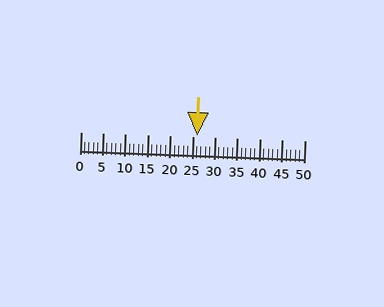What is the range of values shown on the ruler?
The ruler shows values from 0 to 50.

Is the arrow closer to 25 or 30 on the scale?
The arrow is closer to 25.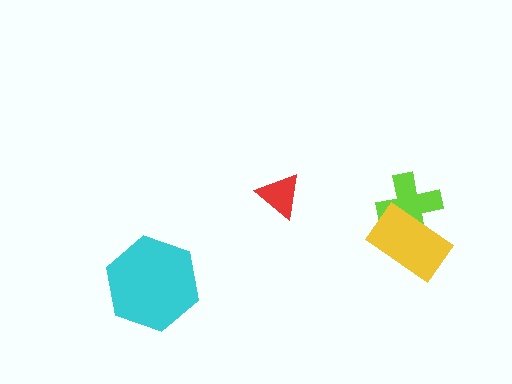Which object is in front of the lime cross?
The yellow rectangle is in front of the lime cross.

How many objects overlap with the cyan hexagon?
0 objects overlap with the cyan hexagon.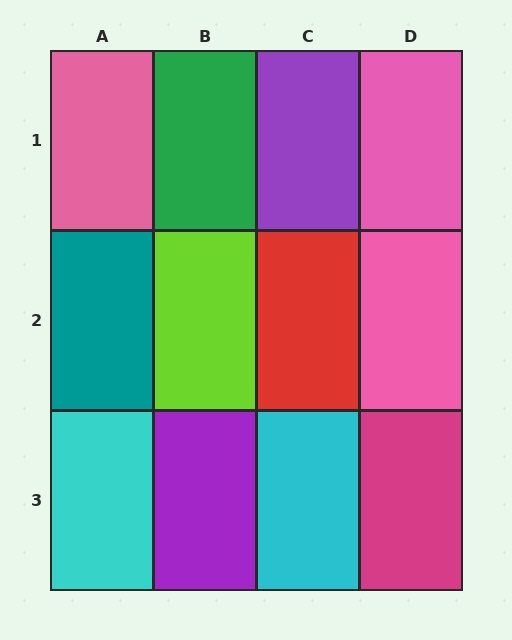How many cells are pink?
3 cells are pink.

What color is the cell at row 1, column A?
Pink.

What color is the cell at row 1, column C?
Purple.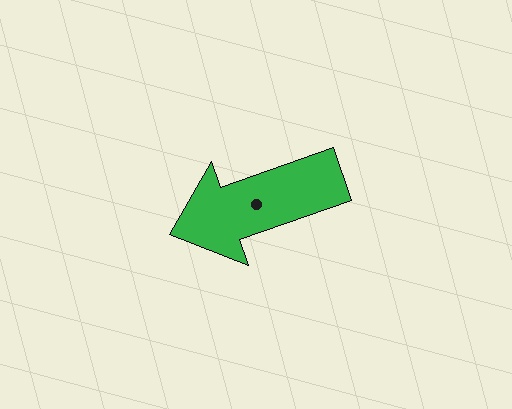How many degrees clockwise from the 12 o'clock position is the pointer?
Approximately 251 degrees.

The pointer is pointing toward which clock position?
Roughly 8 o'clock.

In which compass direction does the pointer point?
West.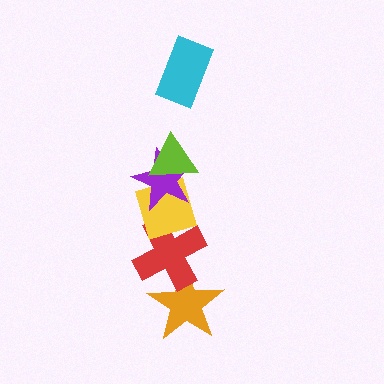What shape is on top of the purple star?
The lime triangle is on top of the purple star.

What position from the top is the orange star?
The orange star is 6th from the top.